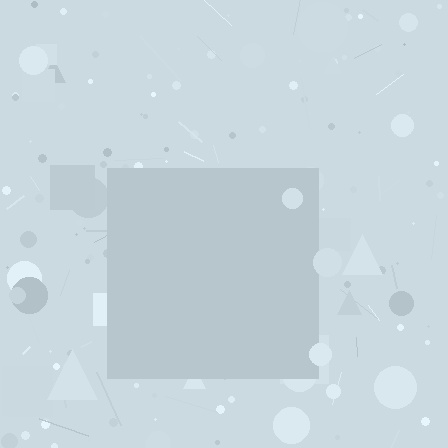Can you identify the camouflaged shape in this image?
The camouflaged shape is a square.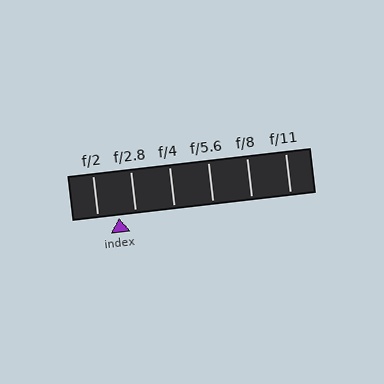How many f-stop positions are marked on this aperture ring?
There are 6 f-stop positions marked.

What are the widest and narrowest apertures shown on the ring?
The widest aperture shown is f/2 and the narrowest is f/11.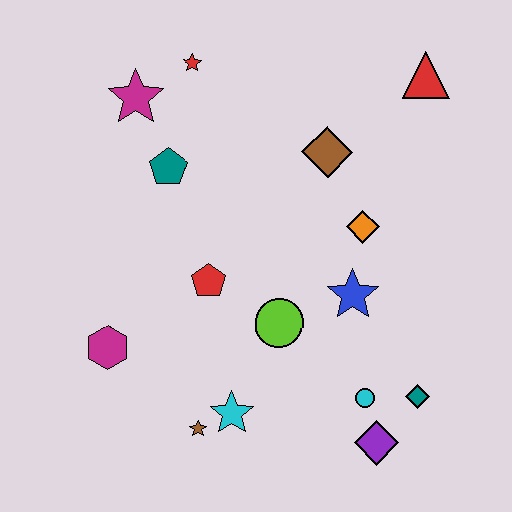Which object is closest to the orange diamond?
The blue star is closest to the orange diamond.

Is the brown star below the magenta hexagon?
Yes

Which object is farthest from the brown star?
The red triangle is farthest from the brown star.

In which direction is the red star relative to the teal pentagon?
The red star is above the teal pentagon.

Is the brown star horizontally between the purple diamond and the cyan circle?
No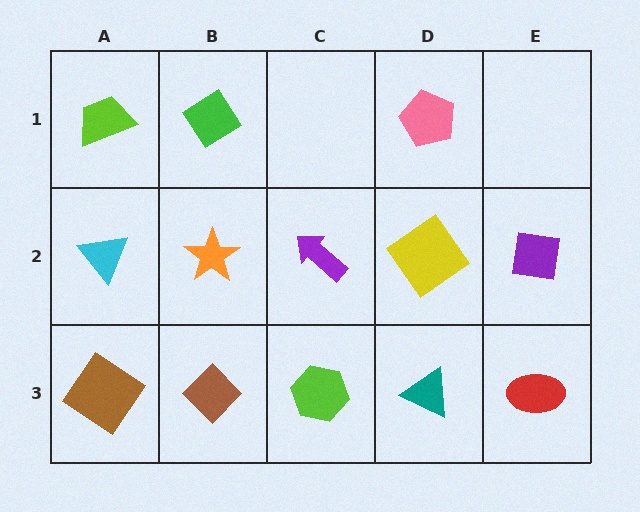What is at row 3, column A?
A brown diamond.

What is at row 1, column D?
A pink pentagon.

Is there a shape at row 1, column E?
No, that cell is empty.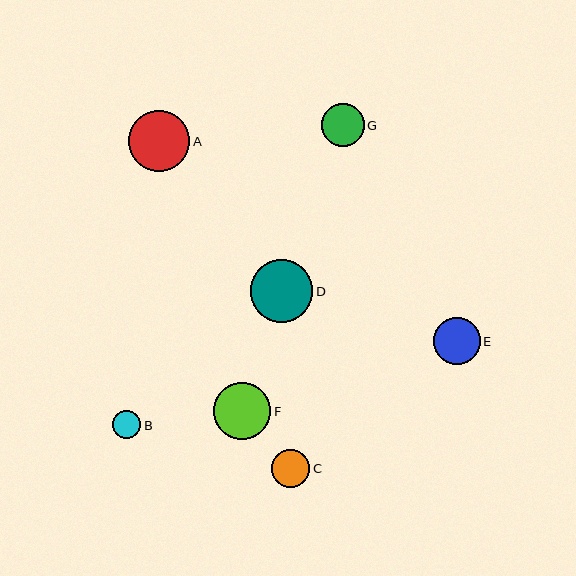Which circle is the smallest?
Circle B is the smallest with a size of approximately 28 pixels.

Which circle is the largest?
Circle D is the largest with a size of approximately 63 pixels.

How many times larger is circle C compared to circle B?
Circle C is approximately 1.4 times the size of circle B.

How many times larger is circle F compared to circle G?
Circle F is approximately 1.4 times the size of circle G.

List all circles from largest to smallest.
From largest to smallest: D, A, F, E, G, C, B.